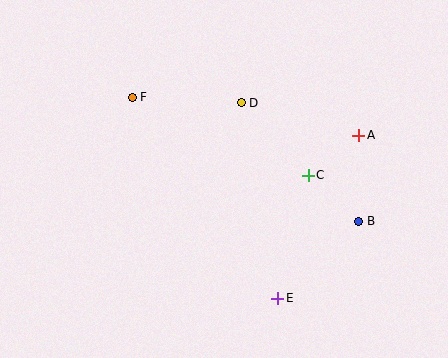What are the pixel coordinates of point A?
Point A is at (359, 135).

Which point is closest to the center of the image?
Point D at (241, 103) is closest to the center.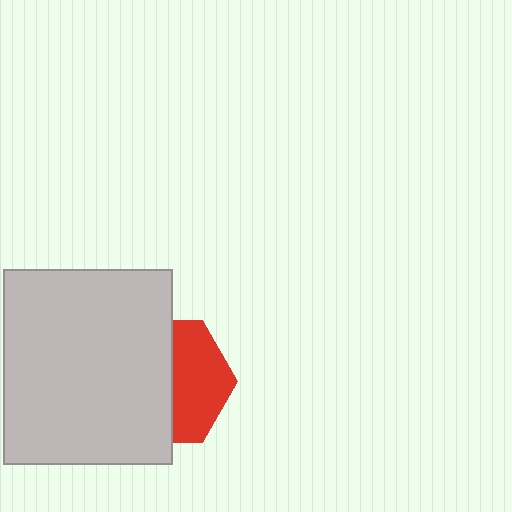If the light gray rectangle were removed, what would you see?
You would see the complete red hexagon.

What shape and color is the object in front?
The object in front is a light gray rectangle.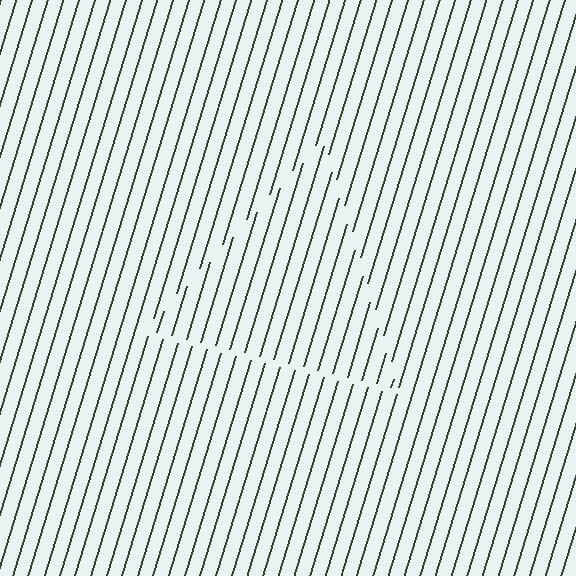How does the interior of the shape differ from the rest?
The interior of the shape contains the same grating, shifted by half a period — the contour is defined by the phase discontinuity where line-ends from the inner and outer gratings abut.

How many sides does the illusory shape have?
3 sides — the line-ends trace a triangle.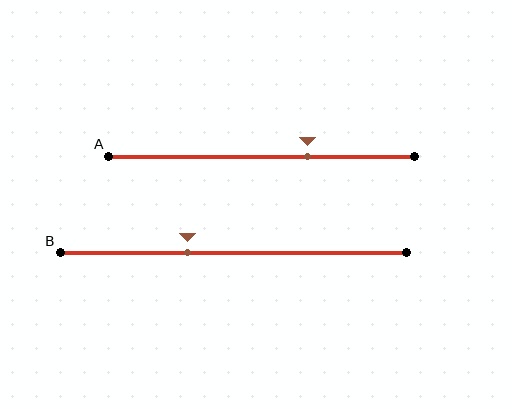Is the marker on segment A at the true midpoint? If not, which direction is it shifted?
No, the marker on segment A is shifted to the right by about 15% of the segment length.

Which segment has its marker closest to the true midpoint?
Segment B has its marker closest to the true midpoint.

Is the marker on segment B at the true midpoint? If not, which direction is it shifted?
No, the marker on segment B is shifted to the left by about 13% of the segment length.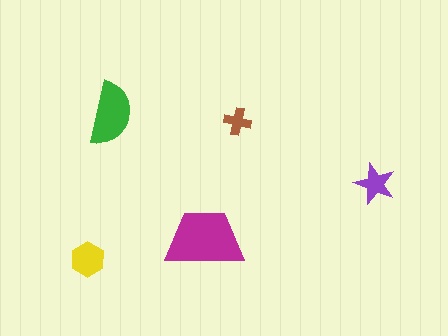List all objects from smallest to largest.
The brown cross, the purple star, the yellow hexagon, the green semicircle, the magenta trapezoid.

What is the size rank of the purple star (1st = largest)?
4th.